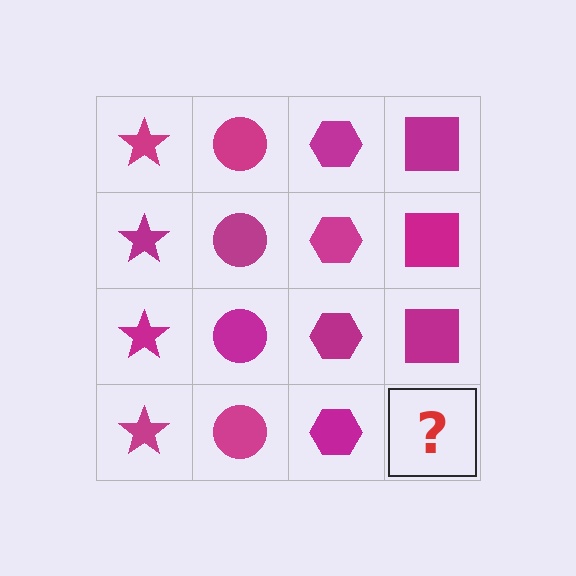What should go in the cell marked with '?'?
The missing cell should contain a magenta square.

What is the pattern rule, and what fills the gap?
The rule is that each column has a consistent shape. The gap should be filled with a magenta square.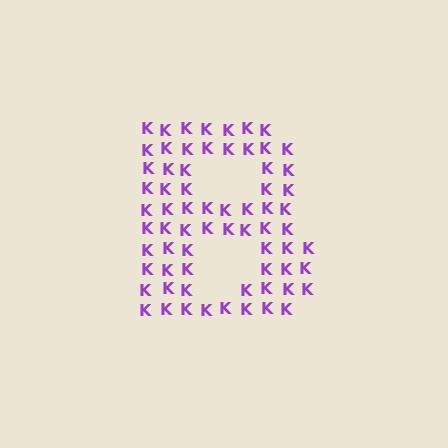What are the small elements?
The small elements are letter K's.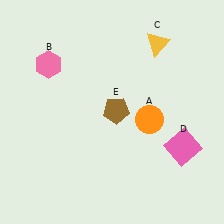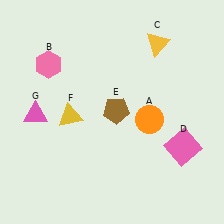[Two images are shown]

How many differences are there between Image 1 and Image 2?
There are 2 differences between the two images.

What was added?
A yellow triangle (F), a pink triangle (G) were added in Image 2.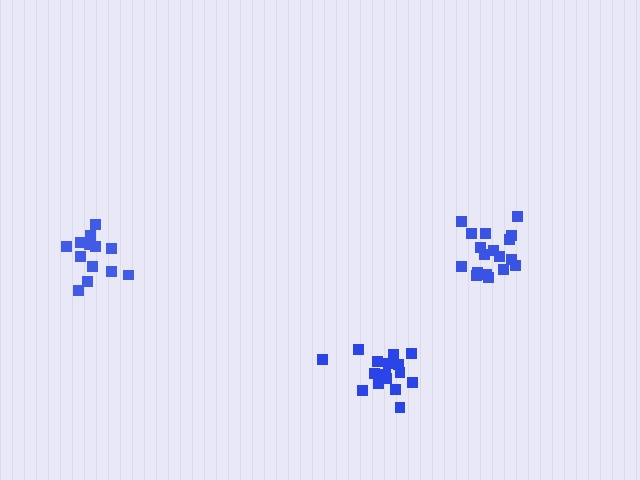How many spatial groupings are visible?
There are 3 spatial groupings.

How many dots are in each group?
Group 1: 18 dots, Group 2: 16 dots, Group 3: 13 dots (47 total).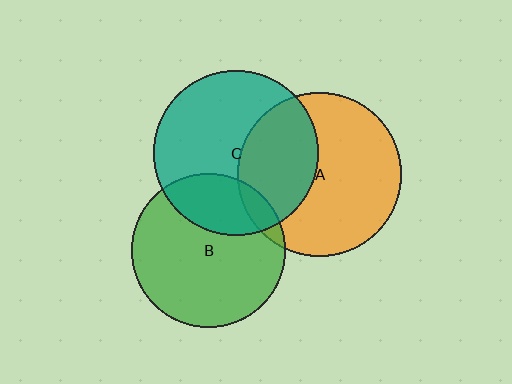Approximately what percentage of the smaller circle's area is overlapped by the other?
Approximately 25%.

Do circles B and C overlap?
Yes.